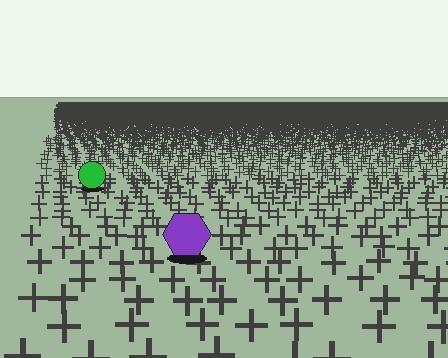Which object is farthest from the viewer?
The green circle is farthest from the viewer. It appears smaller and the ground texture around it is denser.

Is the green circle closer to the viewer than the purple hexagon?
No. The purple hexagon is closer — you can tell from the texture gradient: the ground texture is coarser near it.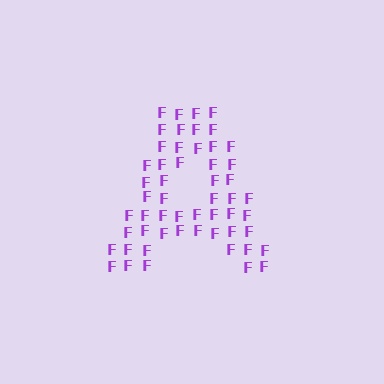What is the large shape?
The large shape is the letter A.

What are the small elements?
The small elements are letter F's.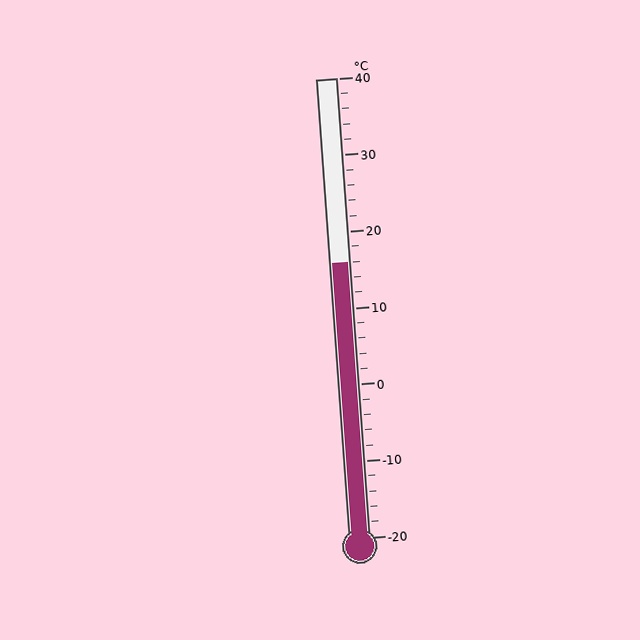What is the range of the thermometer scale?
The thermometer scale ranges from -20°C to 40°C.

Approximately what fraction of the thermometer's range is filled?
The thermometer is filled to approximately 60% of its range.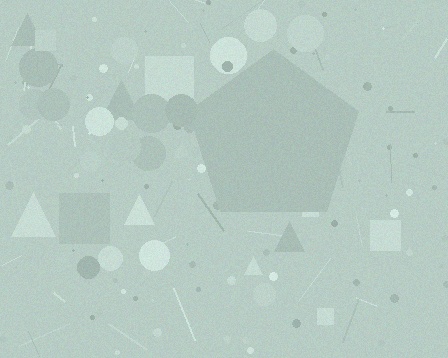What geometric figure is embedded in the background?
A pentagon is embedded in the background.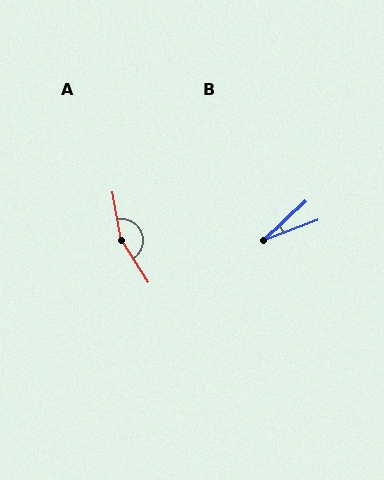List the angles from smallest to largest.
B (22°), A (157°).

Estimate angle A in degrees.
Approximately 157 degrees.